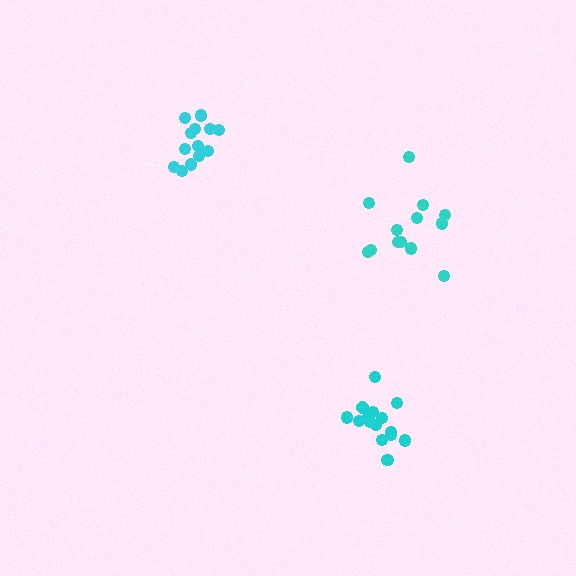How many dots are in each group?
Group 1: 13 dots, Group 2: 13 dots, Group 3: 15 dots (41 total).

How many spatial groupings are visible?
There are 3 spatial groupings.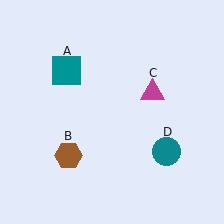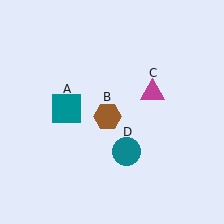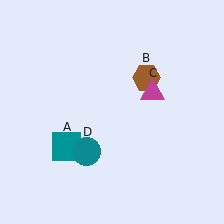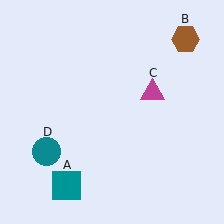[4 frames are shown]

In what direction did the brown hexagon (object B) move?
The brown hexagon (object B) moved up and to the right.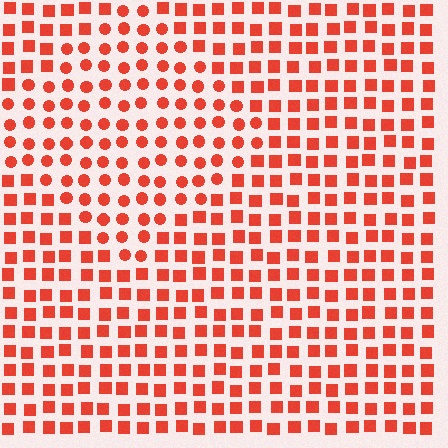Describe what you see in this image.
The image is filled with small red elements arranged in a uniform grid. A diamond-shaped region contains circles, while the surrounding area contains squares. The boundary is defined purely by the change in element shape.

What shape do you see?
I see a diamond.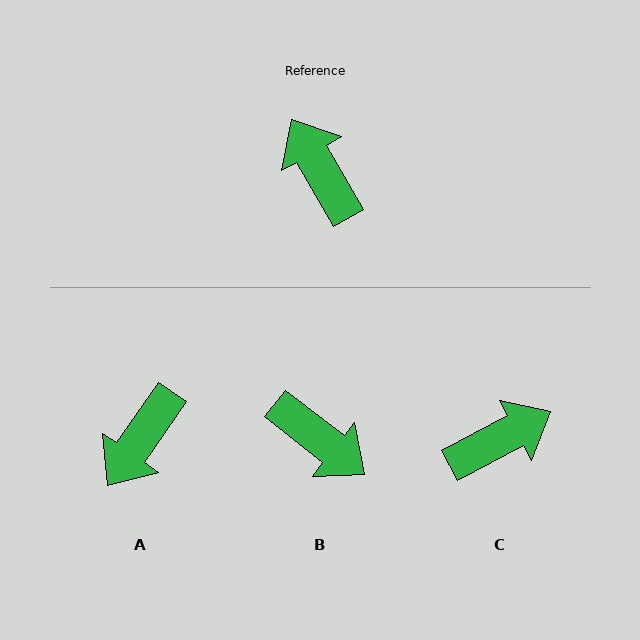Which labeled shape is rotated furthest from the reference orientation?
B, about 158 degrees away.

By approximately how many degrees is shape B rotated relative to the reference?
Approximately 158 degrees clockwise.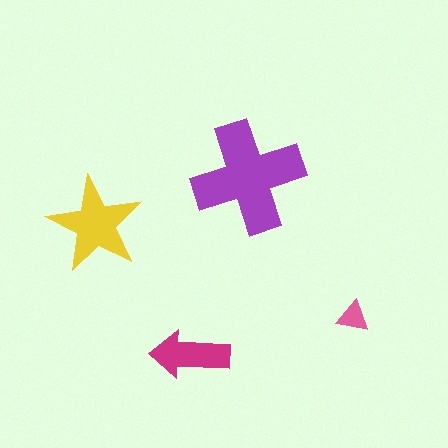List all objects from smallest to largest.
The pink triangle, the magenta arrow, the yellow star, the purple cross.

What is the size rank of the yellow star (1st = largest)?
2nd.